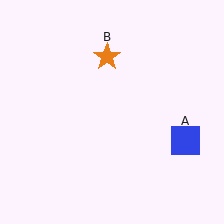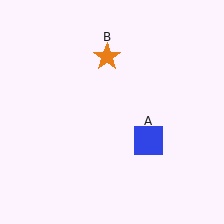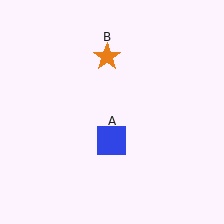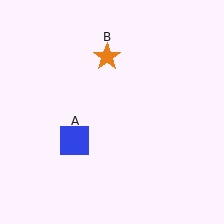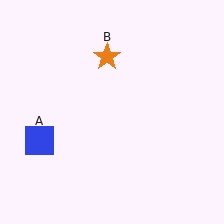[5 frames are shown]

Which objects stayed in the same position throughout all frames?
Orange star (object B) remained stationary.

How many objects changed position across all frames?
1 object changed position: blue square (object A).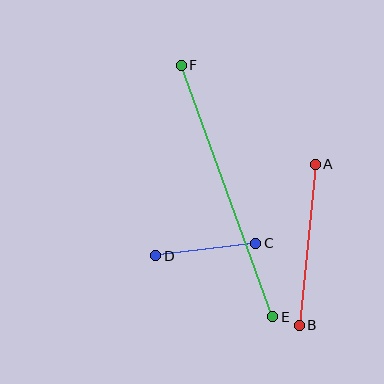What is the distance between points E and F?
The distance is approximately 267 pixels.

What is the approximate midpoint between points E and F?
The midpoint is at approximately (227, 191) pixels.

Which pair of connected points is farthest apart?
Points E and F are farthest apart.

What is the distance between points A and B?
The distance is approximately 162 pixels.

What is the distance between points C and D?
The distance is approximately 101 pixels.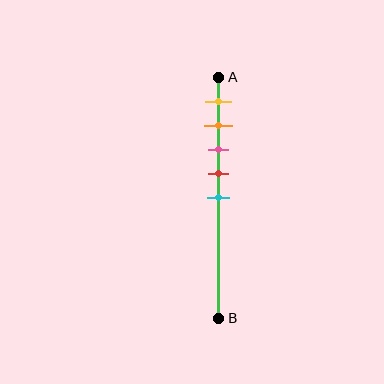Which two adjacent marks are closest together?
The orange and pink marks are the closest adjacent pair.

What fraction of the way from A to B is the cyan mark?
The cyan mark is approximately 50% (0.5) of the way from A to B.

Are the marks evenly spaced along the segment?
Yes, the marks are approximately evenly spaced.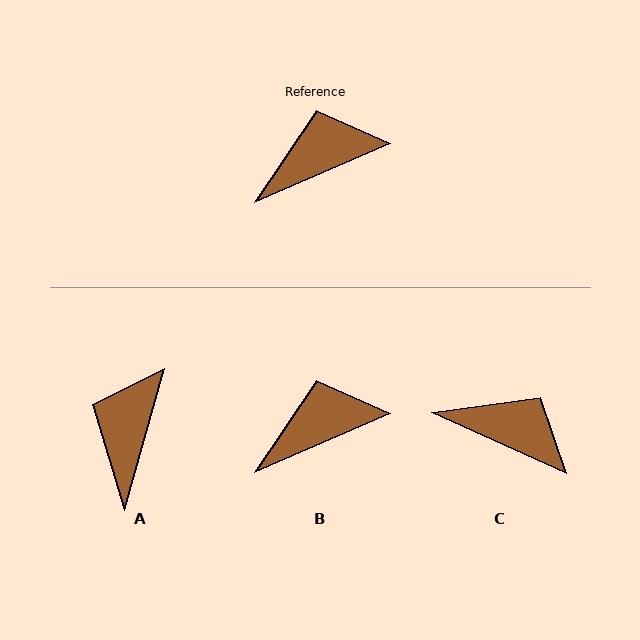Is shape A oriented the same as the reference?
No, it is off by about 51 degrees.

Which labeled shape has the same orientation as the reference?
B.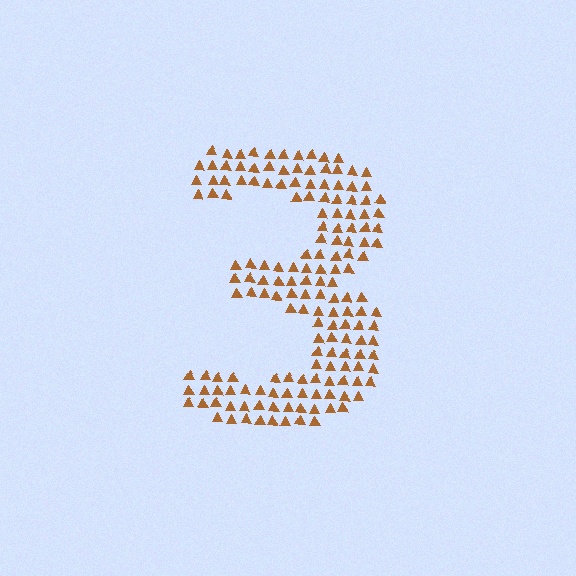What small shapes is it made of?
It is made of small triangles.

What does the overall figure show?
The overall figure shows the digit 3.